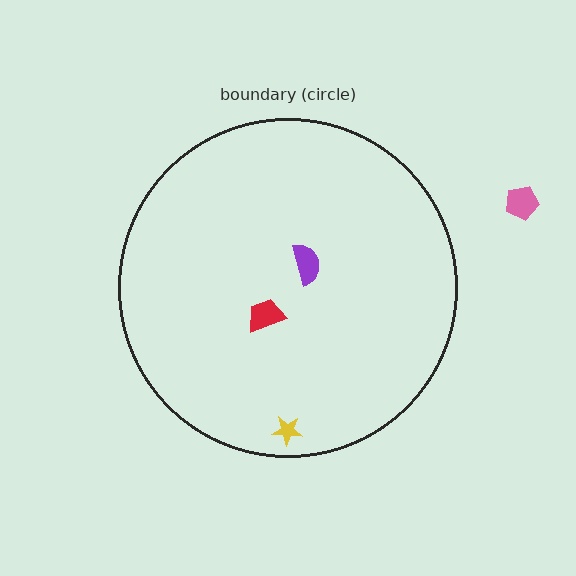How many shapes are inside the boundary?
3 inside, 1 outside.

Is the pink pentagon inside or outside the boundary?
Outside.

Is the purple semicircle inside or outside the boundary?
Inside.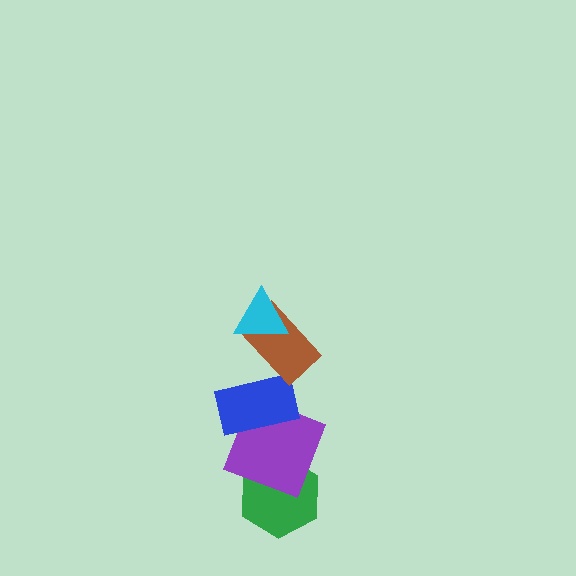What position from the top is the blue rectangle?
The blue rectangle is 3rd from the top.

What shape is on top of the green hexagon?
The purple square is on top of the green hexagon.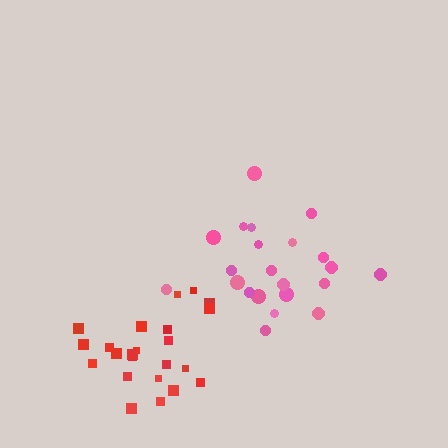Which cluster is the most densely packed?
Red.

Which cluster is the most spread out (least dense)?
Pink.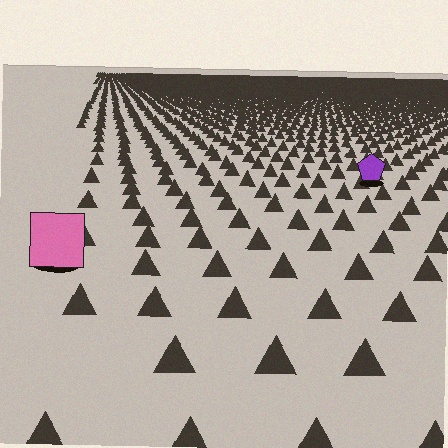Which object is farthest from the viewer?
The purple pentagon is farthest from the viewer. It appears smaller and the ground texture around it is denser.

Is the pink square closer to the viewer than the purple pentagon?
Yes. The pink square is closer — you can tell from the texture gradient: the ground texture is coarser near it.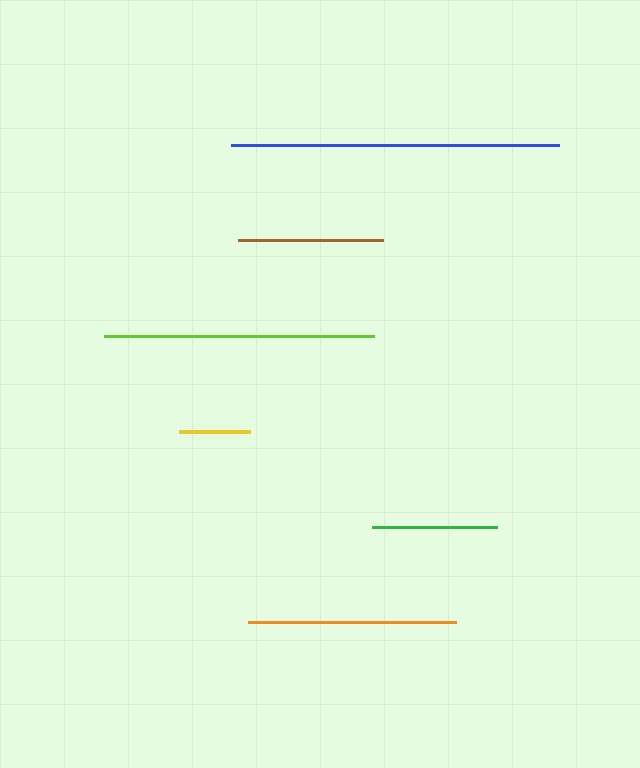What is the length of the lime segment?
The lime segment is approximately 270 pixels long.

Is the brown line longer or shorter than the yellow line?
The brown line is longer than the yellow line.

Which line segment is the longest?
The blue line is the longest at approximately 328 pixels.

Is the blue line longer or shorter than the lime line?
The blue line is longer than the lime line.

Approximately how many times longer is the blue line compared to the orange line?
The blue line is approximately 1.6 times the length of the orange line.